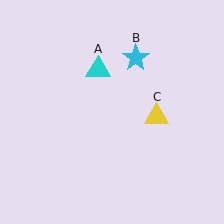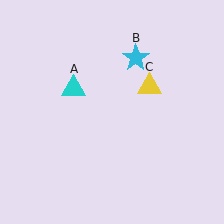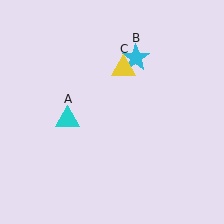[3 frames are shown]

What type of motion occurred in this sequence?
The cyan triangle (object A), yellow triangle (object C) rotated counterclockwise around the center of the scene.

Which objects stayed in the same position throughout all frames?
Cyan star (object B) remained stationary.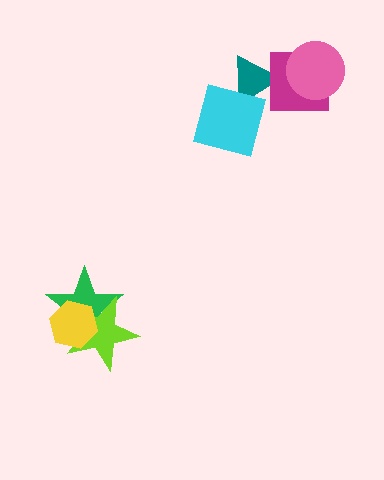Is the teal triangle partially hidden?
Yes, it is partially covered by another shape.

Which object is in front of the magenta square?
The pink circle is in front of the magenta square.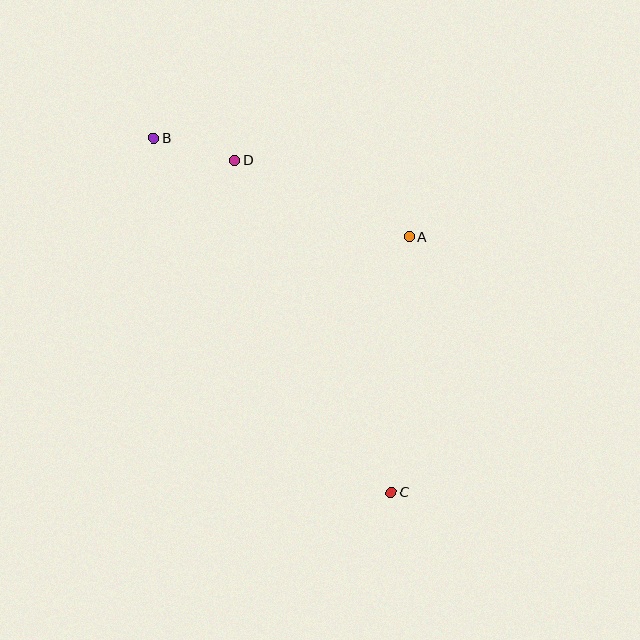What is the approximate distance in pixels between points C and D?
The distance between C and D is approximately 368 pixels.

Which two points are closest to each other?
Points B and D are closest to each other.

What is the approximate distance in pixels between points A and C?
The distance between A and C is approximately 257 pixels.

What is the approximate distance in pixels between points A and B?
The distance between A and B is approximately 274 pixels.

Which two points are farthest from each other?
Points B and C are farthest from each other.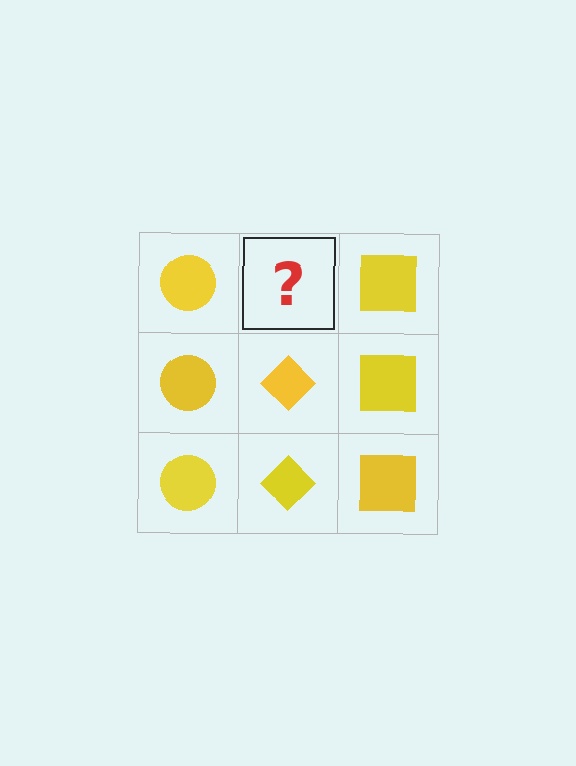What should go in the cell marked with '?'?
The missing cell should contain a yellow diamond.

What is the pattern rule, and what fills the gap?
The rule is that each column has a consistent shape. The gap should be filled with a yellow diamond.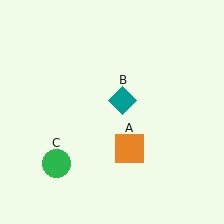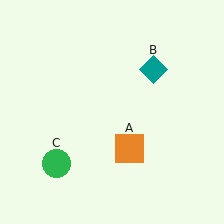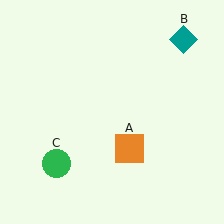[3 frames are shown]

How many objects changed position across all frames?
1 object changed position: teal diamond (object B).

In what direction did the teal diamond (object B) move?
The teal diamond (object B) moved up and to the right.